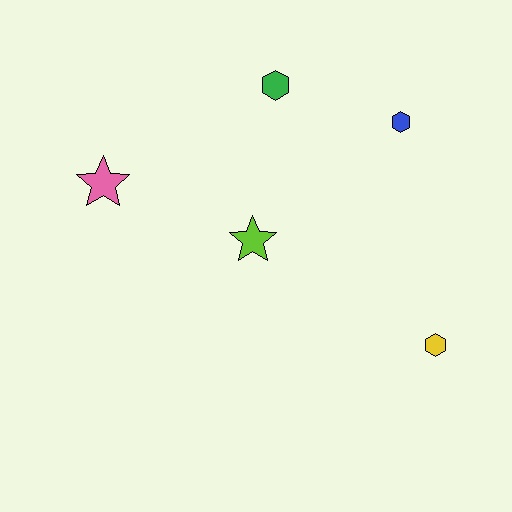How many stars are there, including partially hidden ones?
There are 2 stars.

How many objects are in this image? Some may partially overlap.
There are 5 objects.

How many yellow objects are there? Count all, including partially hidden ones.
There is 1 yellow object.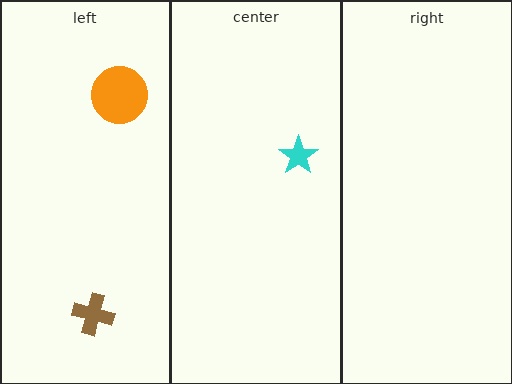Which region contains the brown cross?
The left region.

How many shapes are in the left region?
2.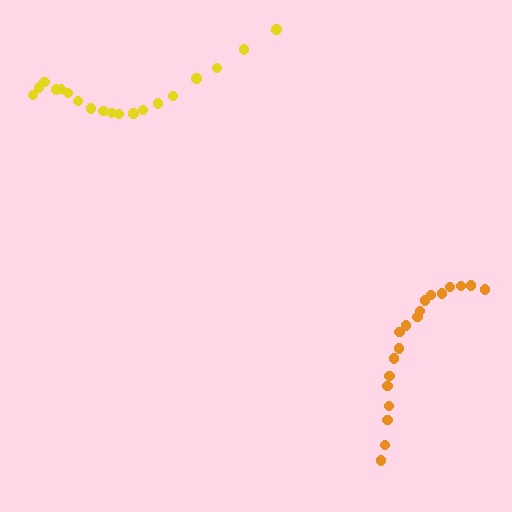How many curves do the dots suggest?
There are 2 distinct paths.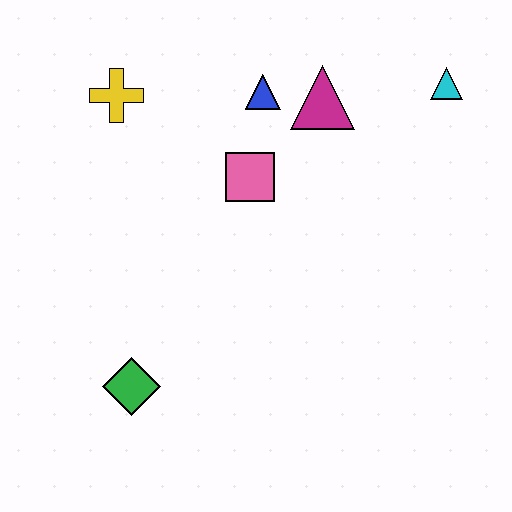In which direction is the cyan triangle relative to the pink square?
The cyan triangle is to the right of the pink square.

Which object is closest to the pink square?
The blue triangle is closest to the pink square.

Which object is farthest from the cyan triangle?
The green diamond is farthest from the cyan triangle.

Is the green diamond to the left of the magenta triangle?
Yes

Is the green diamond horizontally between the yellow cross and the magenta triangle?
Yes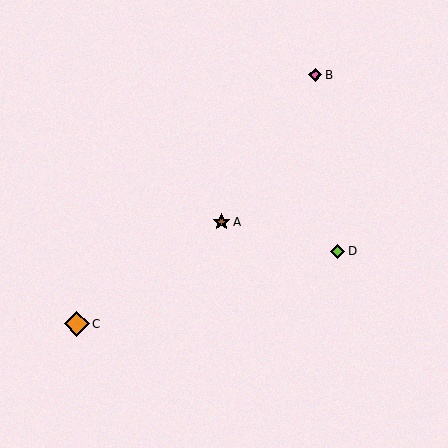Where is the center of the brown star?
The center of the brown star is at (222, 222).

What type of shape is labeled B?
Shape B is a pink diamond.